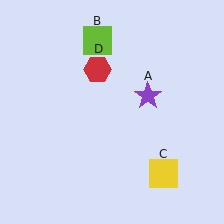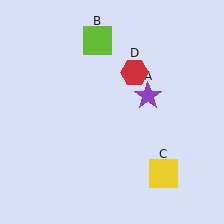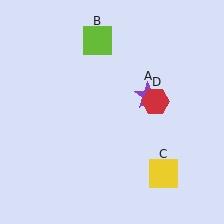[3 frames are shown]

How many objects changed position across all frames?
1 object changed position: red hexagon (object D).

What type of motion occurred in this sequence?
The red hexagon (object D) rotated clockwise around the center of the scene.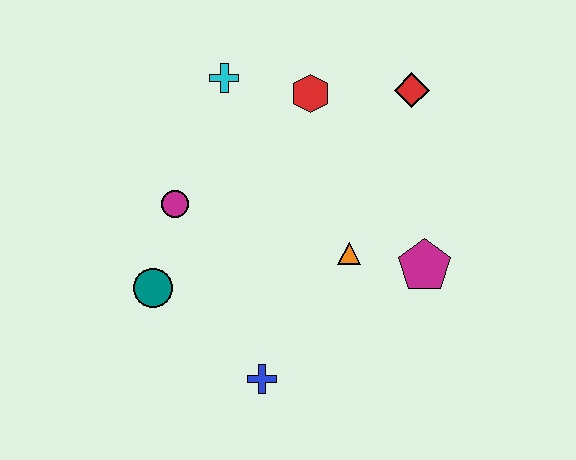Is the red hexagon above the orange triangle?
Yes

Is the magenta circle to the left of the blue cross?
Yes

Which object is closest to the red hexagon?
The cyan cross is closest to the red hexagon.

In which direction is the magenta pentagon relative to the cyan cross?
The magenta pentagon is to the right of the cyan cross.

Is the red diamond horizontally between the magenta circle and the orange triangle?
No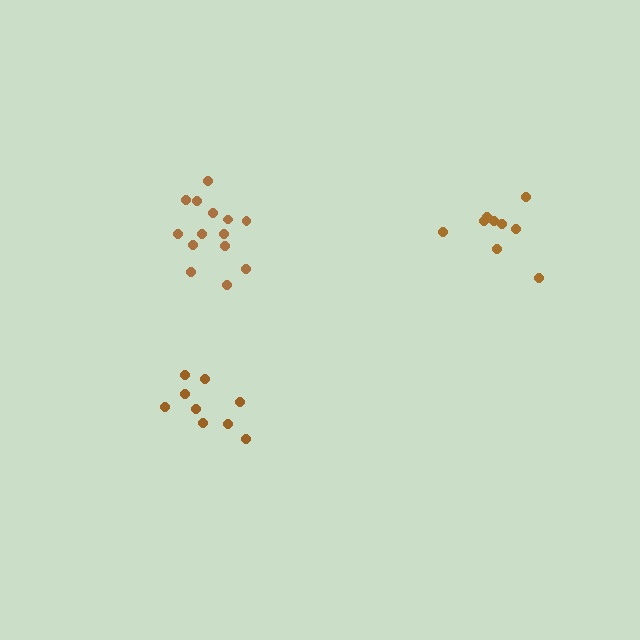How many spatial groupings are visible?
There are 3 spatial groupings.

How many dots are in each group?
Group 1: 14 dots, Group 2: 9 dots, Group 3: 9 dots (32 total).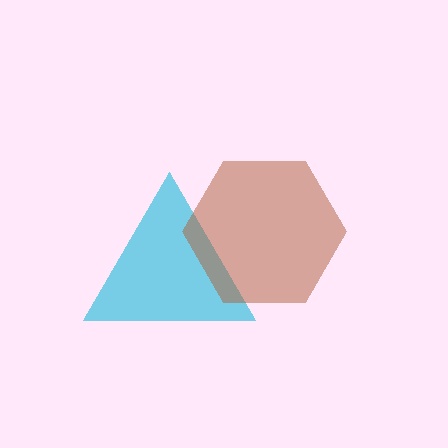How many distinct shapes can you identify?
There are 2 distinct shapes: a cyan triangle, a brown hexagon.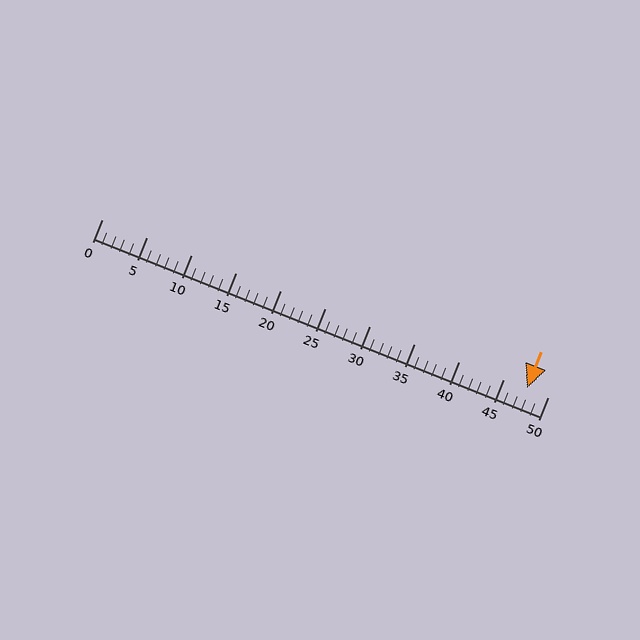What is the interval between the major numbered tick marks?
The major tick marks are spaced 5 units apart.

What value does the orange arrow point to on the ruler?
The orange arrow points to approximately 48.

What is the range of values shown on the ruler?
The ruler shows values from 0 to 50.